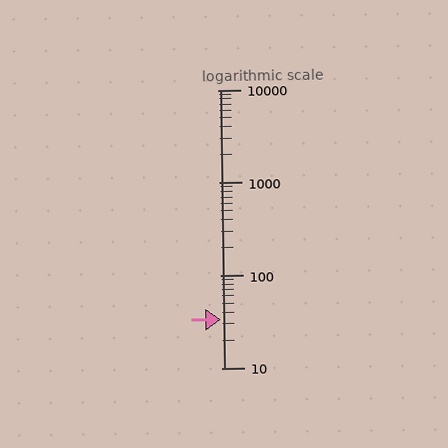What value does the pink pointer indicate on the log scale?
The pointer indicates approximately 33.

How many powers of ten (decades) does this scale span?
The scale spans 3 decades, from 10 to 10000.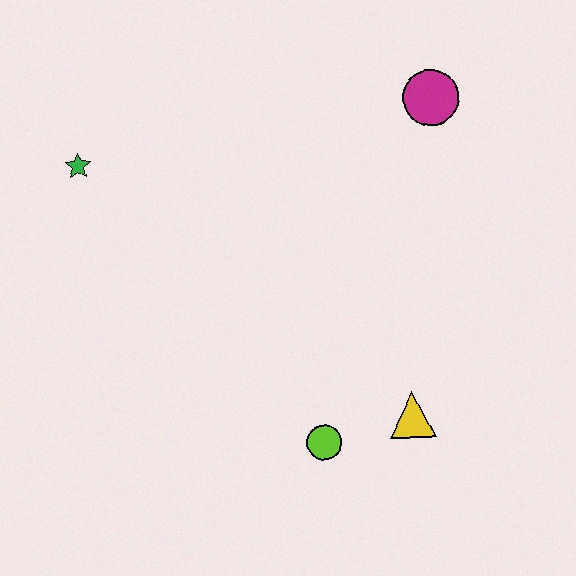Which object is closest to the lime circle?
The yellow triangle is closest to the lime circle.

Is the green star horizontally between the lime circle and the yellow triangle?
No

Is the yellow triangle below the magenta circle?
Yes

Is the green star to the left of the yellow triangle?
Yes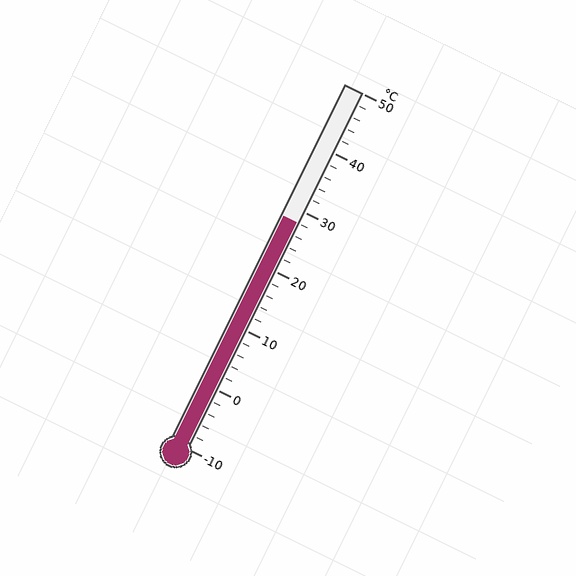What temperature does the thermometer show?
The thermometer shows approximately 28°C.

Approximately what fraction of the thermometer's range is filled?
The thermometer is filled to approximately 65% of its range.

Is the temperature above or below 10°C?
The temperature is above 10°C.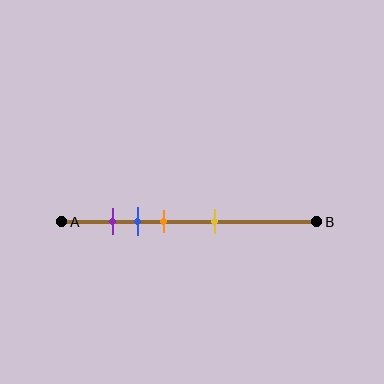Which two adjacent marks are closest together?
The purple and blue marks are the closest adjacent pair.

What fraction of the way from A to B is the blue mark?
The blue mark is approximately 30% (0.3) of the way from A to B.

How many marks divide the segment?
There are 4 marks dividing the segment.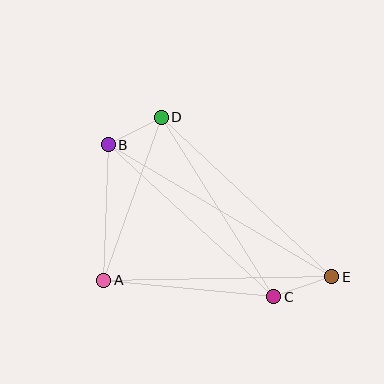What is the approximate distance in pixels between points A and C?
The distance between A and C is approximately 171 pixels.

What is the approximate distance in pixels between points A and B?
The distance between A and B is approximately 136 pixels.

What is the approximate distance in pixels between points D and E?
The distance between D and E is approximately 234 pixels.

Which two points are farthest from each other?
Points B and E are farthest from each other.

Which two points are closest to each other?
Points B and D are closest to each other.